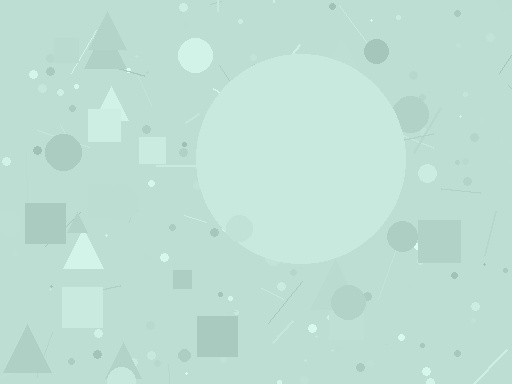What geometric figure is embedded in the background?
A circle is embedded in the background.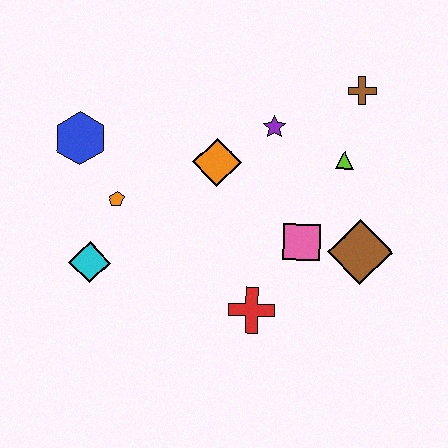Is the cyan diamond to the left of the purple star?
Yes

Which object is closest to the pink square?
The brown diamond is closest to the pink square.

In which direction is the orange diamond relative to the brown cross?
The orange diamond is to the left of the brown cross.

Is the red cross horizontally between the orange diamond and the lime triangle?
Yes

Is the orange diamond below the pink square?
No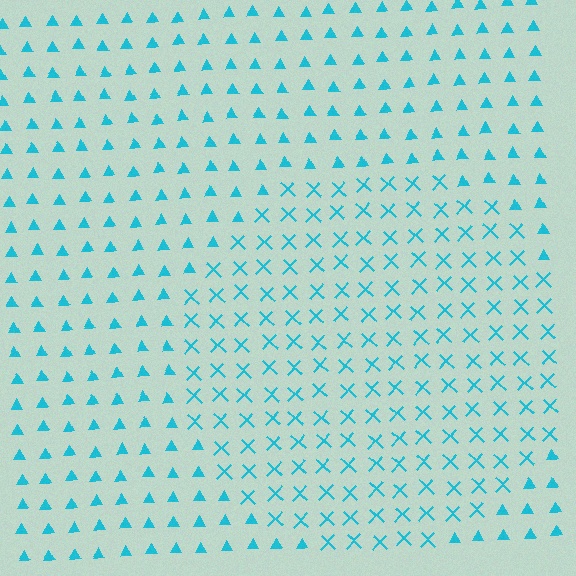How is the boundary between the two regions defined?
The boundary is defined by a change in element shape: X marks inside vs. triangles outside. All elements share the same color and spacing.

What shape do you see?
I see a circle.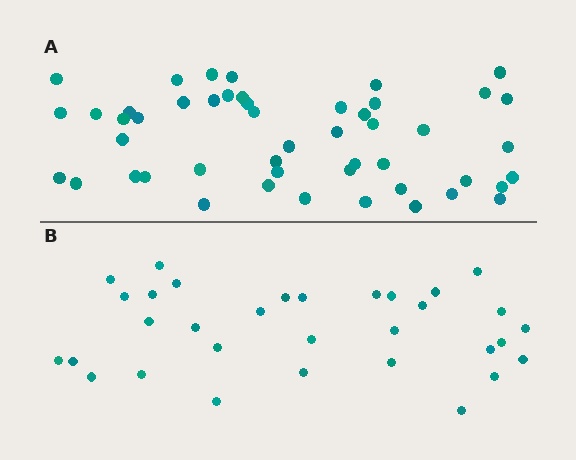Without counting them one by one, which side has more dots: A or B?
Region A (the top region) has more dots.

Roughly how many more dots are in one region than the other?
Region A has approximately 15 more dots than region B.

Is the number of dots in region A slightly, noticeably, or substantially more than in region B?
Region A has substantially more. The ratio is roughly 1.5 to 1.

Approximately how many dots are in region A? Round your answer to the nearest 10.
About 50 dots. (The exact count is 49, which rounds to 50.)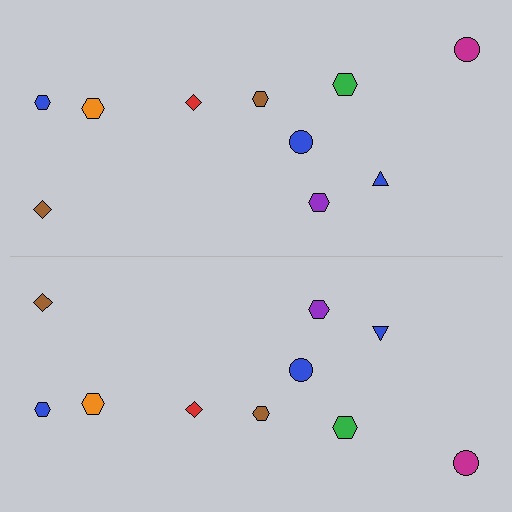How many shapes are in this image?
There are 20 shapes in this image.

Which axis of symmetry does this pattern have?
The pattern has a horizontal axis of symmetry running through the center of the image.